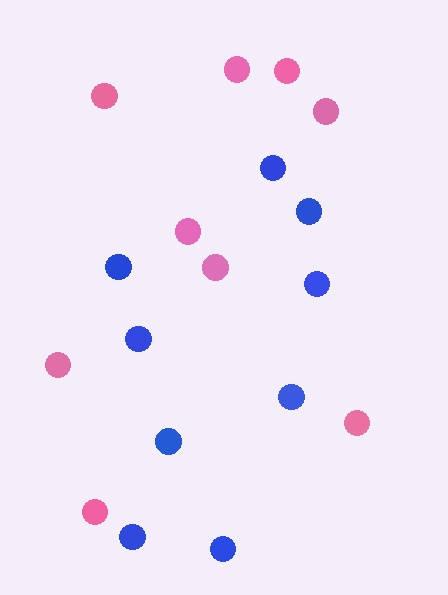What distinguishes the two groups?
There are 2 groups: one group of pink circles (9) and one group of blue circles (9).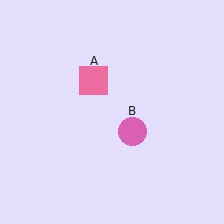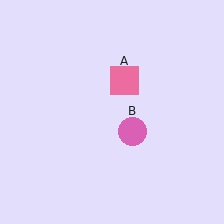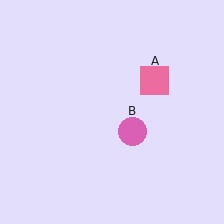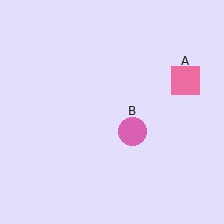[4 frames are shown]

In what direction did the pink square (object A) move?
The pink square (object A) moved right.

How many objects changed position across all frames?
1 object changed position: pink square (object A).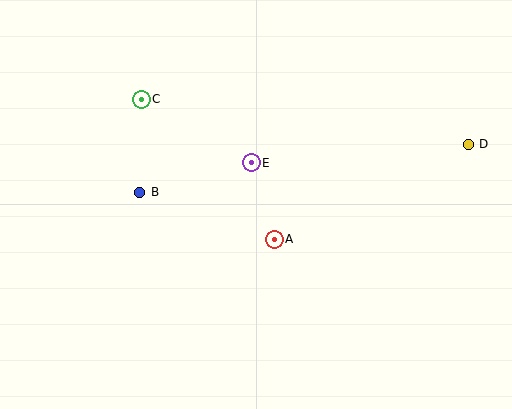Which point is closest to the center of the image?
Point A at (274, 239) is closest to the center.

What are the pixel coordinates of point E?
Point E is at (251, 163).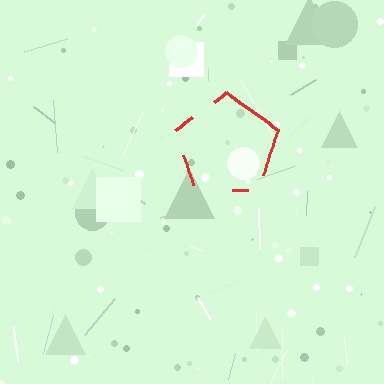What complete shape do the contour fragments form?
The contour fragments form a pentagon.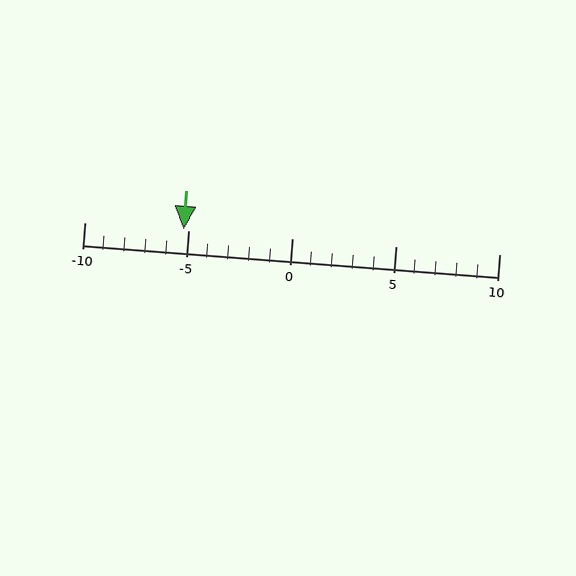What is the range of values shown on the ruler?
The ruler shows values from -10 to 10.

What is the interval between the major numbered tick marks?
The major tick marks are spaced 5 units apart.